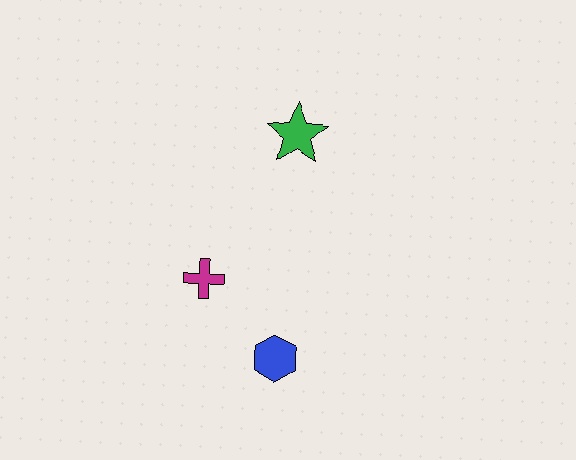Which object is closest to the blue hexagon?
The magenta cross is closest to the blue hexagon.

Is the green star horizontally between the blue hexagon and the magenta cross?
No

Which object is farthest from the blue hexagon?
The green star is farthest from the blue hexagon.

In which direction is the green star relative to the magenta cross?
The green star is above the magenta cross.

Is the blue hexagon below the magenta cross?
Yes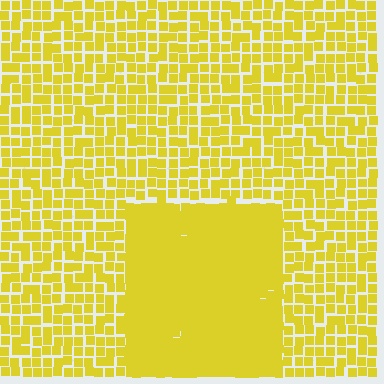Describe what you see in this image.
The image contains small yellow elements arranged at two different densities. A rectangle-shaped region is visible where the elements are more densely packed than the surrounding area.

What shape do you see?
I see a rectangle.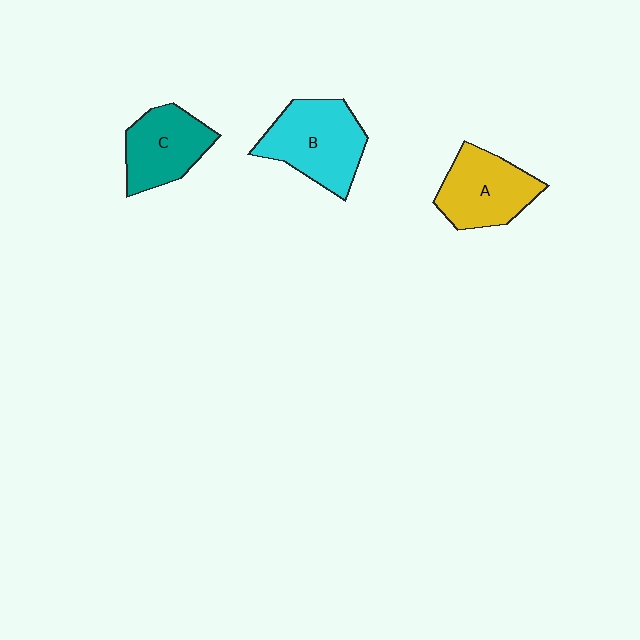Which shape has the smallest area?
Shape C (teal).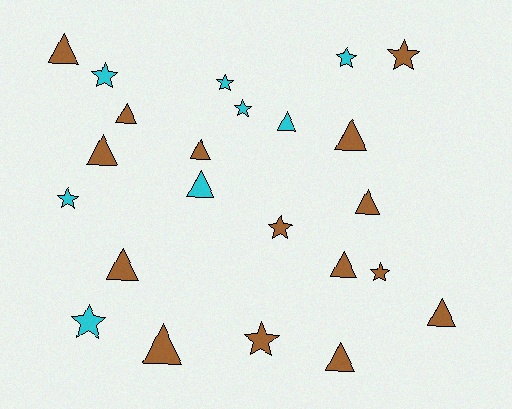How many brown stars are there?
There are 4 brown stars.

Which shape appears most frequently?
Triangle, with 13 objects.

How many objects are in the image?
There are 23 objects.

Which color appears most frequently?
Brown, with 15 objects.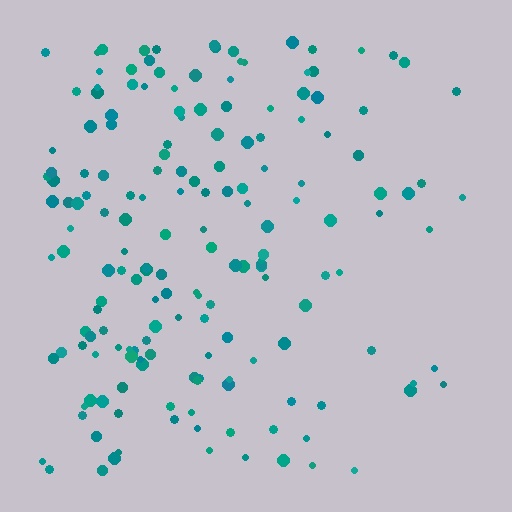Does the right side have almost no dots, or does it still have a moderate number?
Still a moderate number, just noticeably fewer than the left.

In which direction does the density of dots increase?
From right to left, with the left side densest.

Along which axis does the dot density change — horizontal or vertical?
Horizontal.